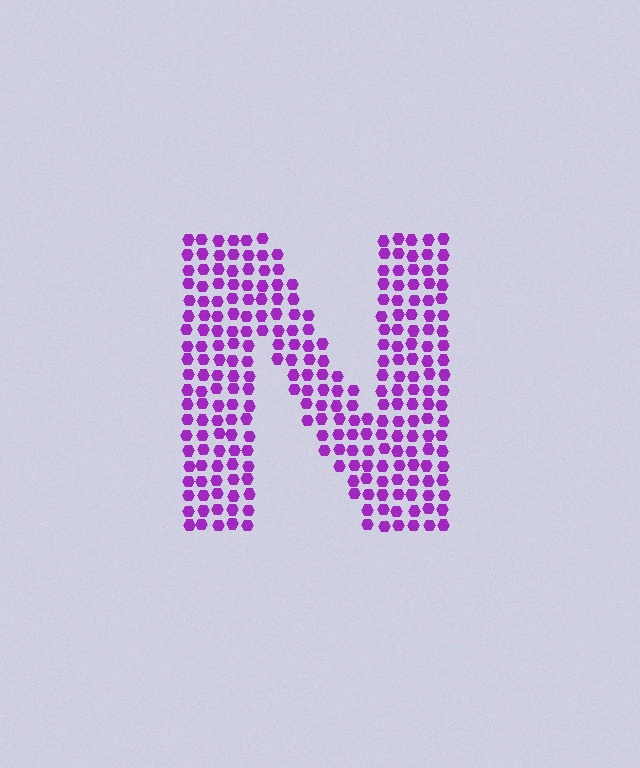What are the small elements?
The small elements are hexagons.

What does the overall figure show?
The overall figure shows the letter N.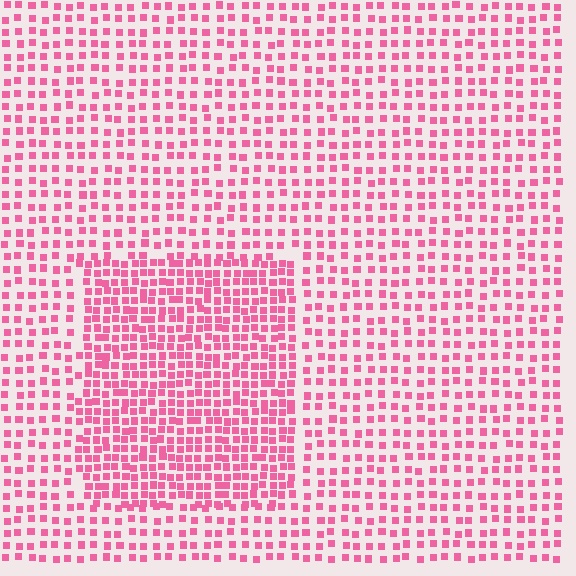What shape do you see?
I see a rectangle.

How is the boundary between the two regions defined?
The boundary is defined by a change in element density (approximately 1.8x ratio). All elements are the same color, size, and shape.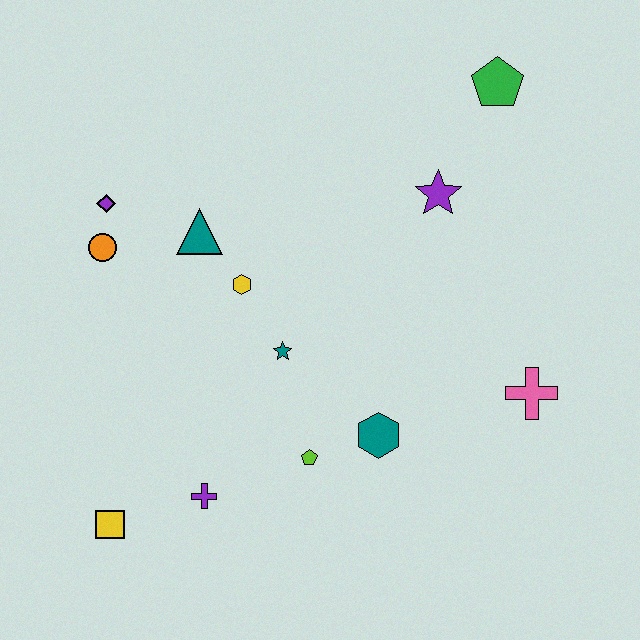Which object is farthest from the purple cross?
The green pentagon is farthest from the purple cross.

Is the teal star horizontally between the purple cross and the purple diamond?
No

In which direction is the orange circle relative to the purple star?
The orange circle is to the left of the purple star.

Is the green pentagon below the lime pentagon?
No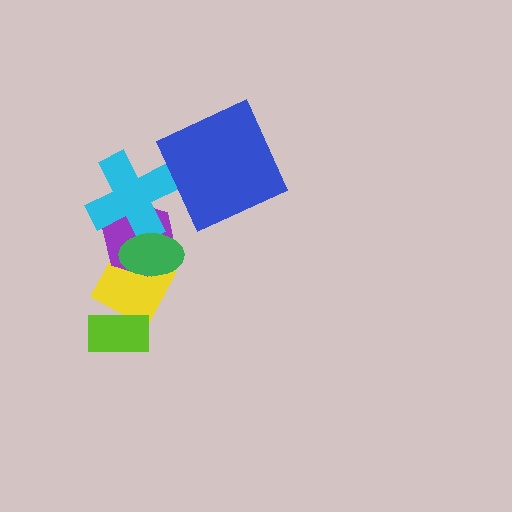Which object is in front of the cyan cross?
The green ellipse is in front of the cyan cross.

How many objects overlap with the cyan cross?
2 objects overlap with the cyan cross.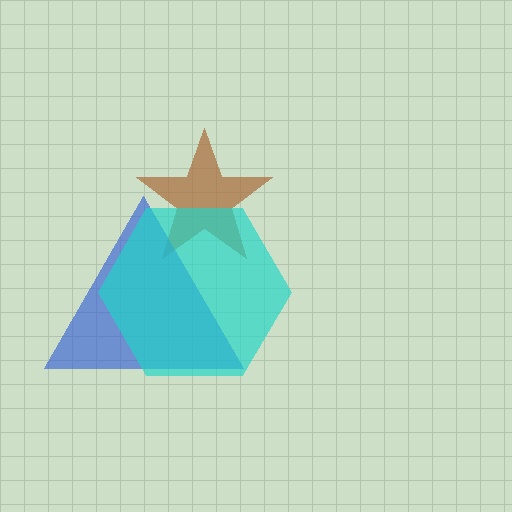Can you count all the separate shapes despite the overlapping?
Yes, there are 3 separate shapes.